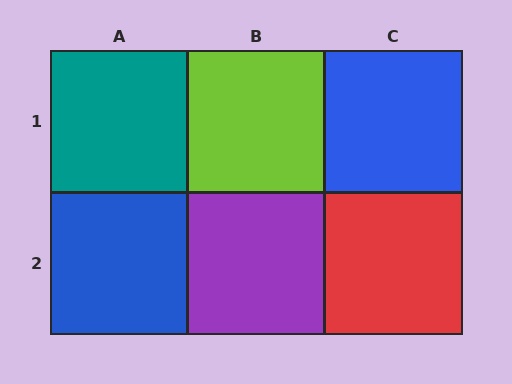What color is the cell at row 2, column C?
Red.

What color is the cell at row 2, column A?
Blue.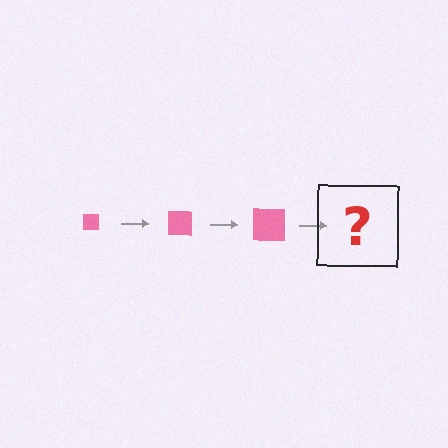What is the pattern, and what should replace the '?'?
The pattern is that the square gets progressively larger each step. The '?' should be a pink square, larger than the previous one.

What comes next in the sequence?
The next element should be a pink square, larger than the previous one.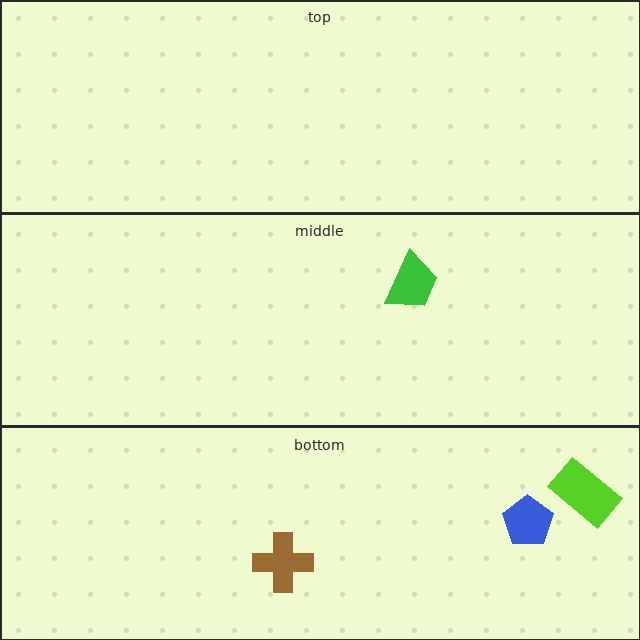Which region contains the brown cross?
The bottom region.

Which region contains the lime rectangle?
The bottom region.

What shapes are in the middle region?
The green trapezoid.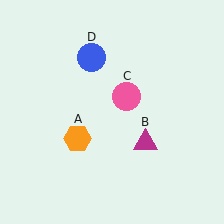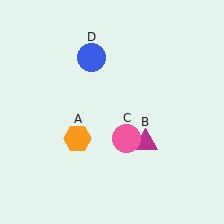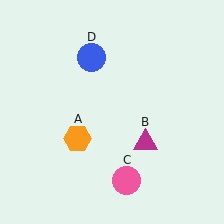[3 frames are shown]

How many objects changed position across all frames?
1 object changed position: pink circle (object C).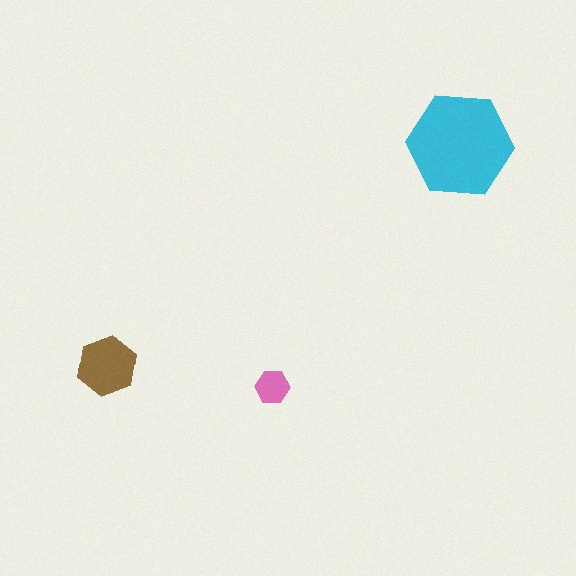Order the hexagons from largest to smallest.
the cyan one, the brown one, the pink one.